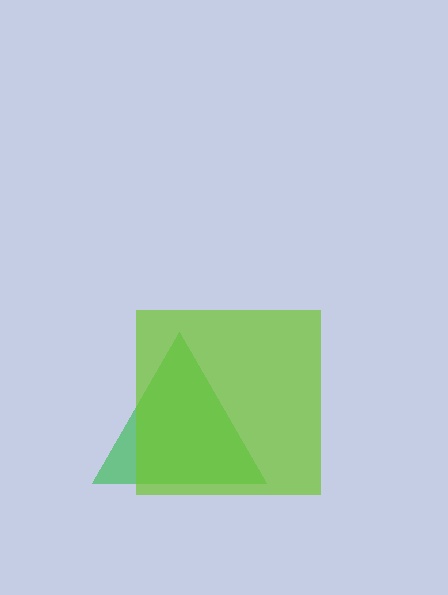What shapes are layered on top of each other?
The layered shapes are: a green triangle, a lime square.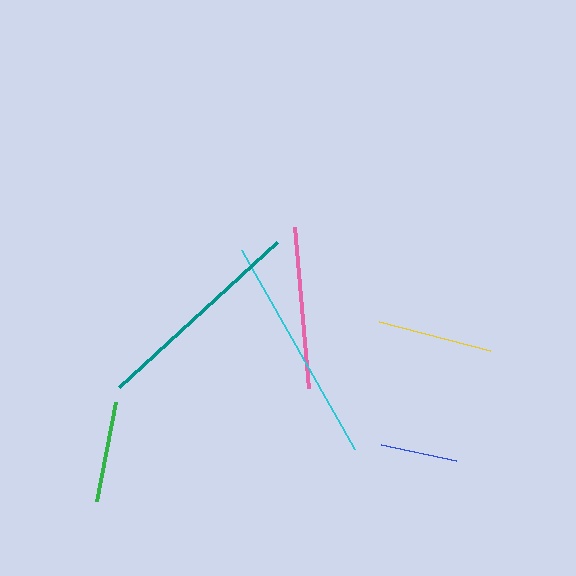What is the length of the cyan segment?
The cyan segment is approximately 229 pixels long.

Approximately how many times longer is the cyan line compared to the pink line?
The cyan line is approximately 1.4 times the length of the pink line.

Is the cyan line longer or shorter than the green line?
The cyan line is longer than the green line.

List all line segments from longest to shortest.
From longest to shortest: cyan, teal, pink, yellow, green, blue.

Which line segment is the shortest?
The blue line is the shortest at approximately 76 pixels.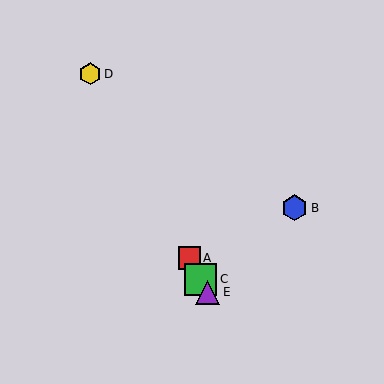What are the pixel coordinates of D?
Object D is at (90, 74).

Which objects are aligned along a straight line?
Objects A, C, D, E are aligned along a straight line.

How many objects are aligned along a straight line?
4 objects (A, C, D, E) are aligned along a straight line.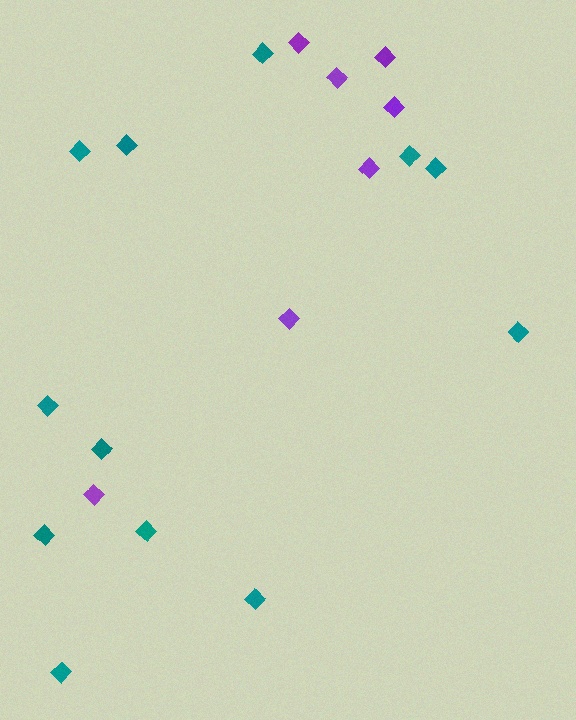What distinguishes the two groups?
There are 2 groups: one group of teal diamonds (12) and one group of purple diamonds (7).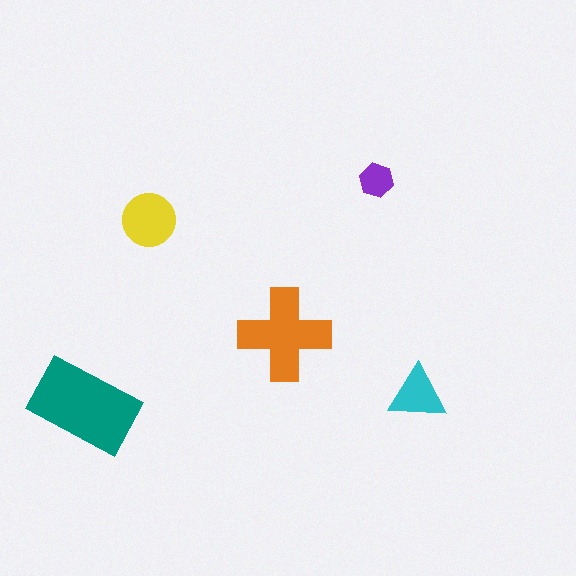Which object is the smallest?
The purple hexagon.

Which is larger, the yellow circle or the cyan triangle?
The yellow circle.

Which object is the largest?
The teal rectangle.